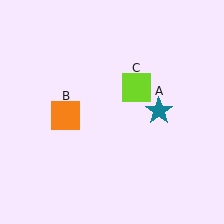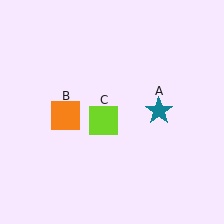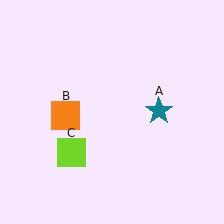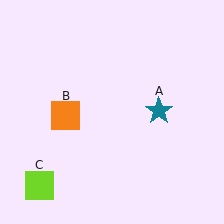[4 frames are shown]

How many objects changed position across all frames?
1 object changed position: lime square (object C).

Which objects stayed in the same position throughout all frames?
Teal star (object A) and orange square (object B) remained stationary.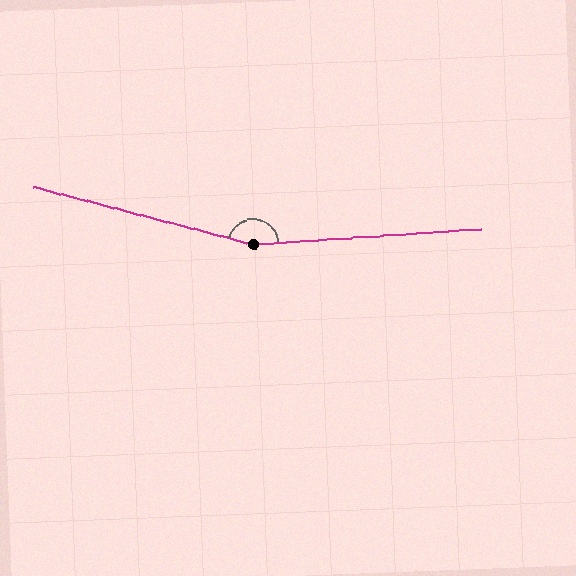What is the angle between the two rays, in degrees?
Approximately 162 degrees.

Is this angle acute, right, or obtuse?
It is obtuse.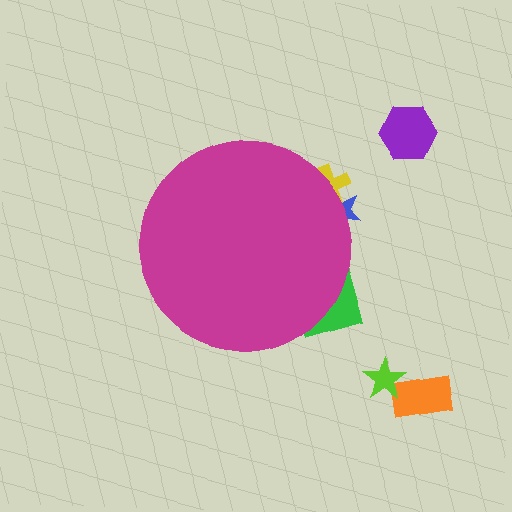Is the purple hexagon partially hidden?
No, the purple hexagon is fully visible.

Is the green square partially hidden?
Yes, the green square is partially hidden behind the magenta circle.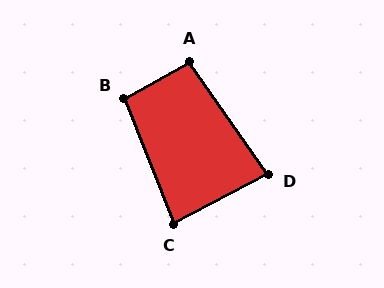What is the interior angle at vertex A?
Approximately 96 degrees (obtuse).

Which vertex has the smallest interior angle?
D, at approximately 83 degrees.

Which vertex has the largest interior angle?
B, at approximately 97 degrees.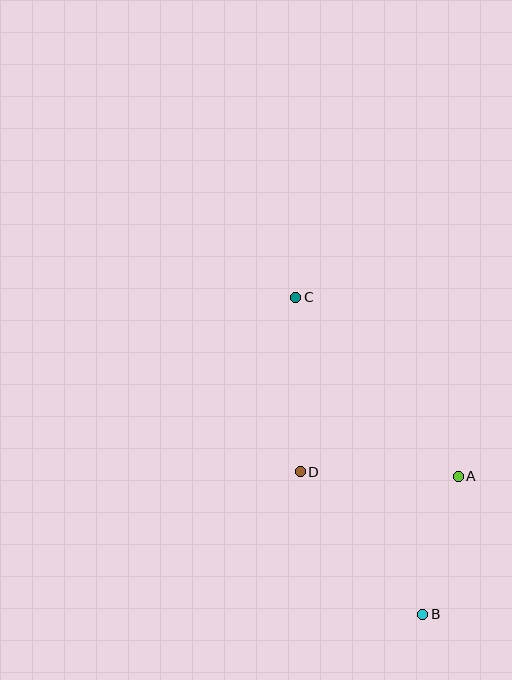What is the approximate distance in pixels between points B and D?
The distance between B and D is approximately 188 pixels.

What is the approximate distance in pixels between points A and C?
The distance between A and C is approximately 242 pixels.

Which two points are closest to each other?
Points A and B are closest to each other.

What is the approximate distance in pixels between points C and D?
The distance between C and D is approximately 175 pixels.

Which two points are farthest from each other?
Points B and C are farthest from each other.